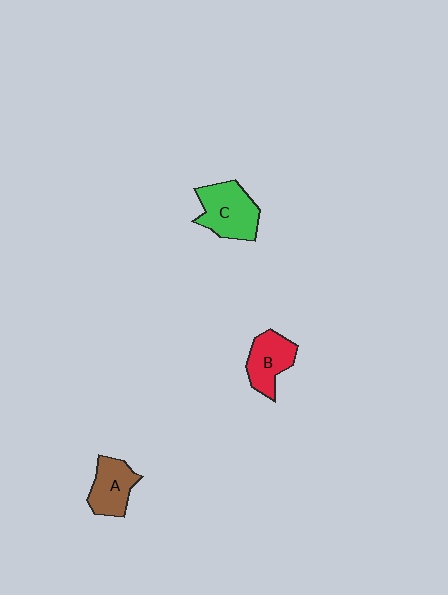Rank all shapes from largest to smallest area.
From largest to smallest: C (green), B (red), A (brown).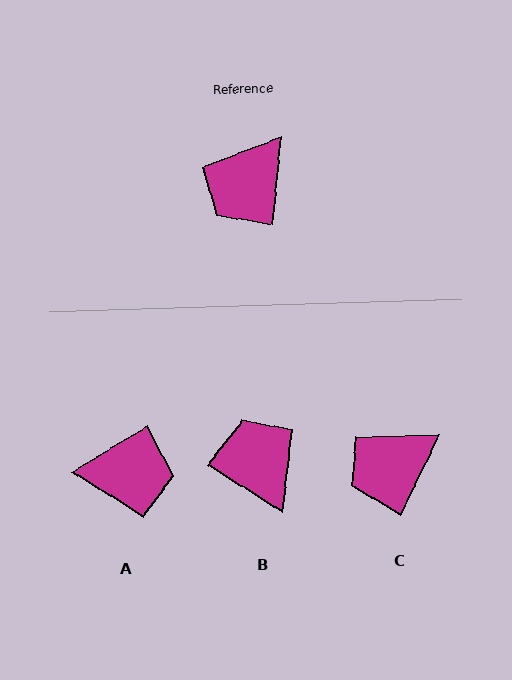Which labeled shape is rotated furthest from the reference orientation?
A, about 127 degrees away.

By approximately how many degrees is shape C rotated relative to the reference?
Approximately 21 degrees clockwise.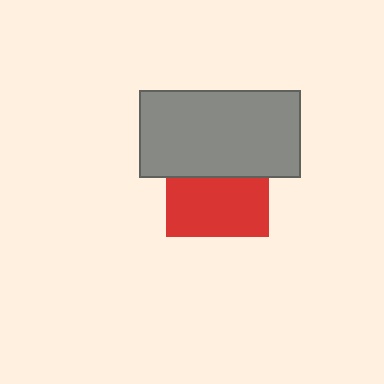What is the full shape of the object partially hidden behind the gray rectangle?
The partially hidden object is a red square.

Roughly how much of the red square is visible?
About half of it is visible (roughly 58%).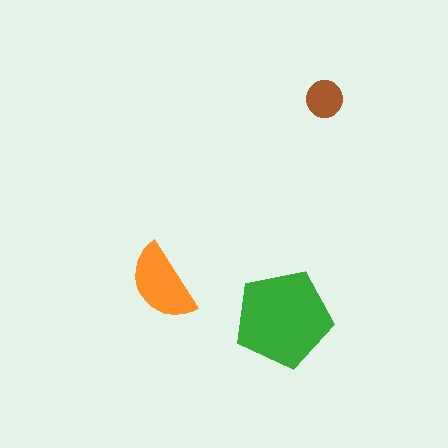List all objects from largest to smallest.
The green pentagon, the orange semicircle, the brown circle.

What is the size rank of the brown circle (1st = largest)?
3rd.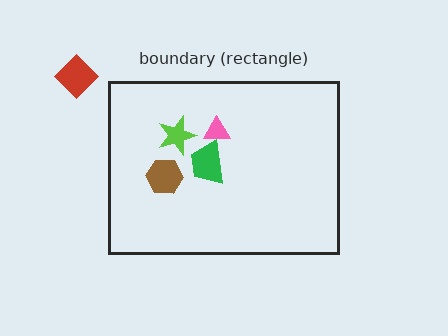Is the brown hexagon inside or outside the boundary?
Inside.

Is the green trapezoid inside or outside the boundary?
Inside.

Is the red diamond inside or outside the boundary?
Outside.